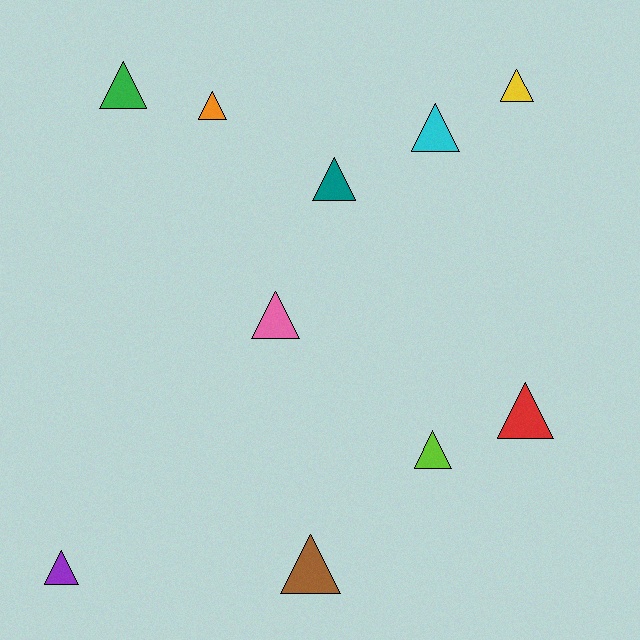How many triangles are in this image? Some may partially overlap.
There are 10 triangles.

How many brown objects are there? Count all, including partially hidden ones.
There is 1 brown object.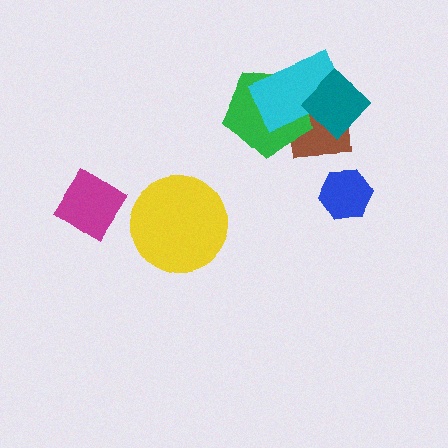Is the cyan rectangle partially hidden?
Yes, it is partially covered by another shape.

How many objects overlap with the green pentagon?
3 objects overlap with the green pentagon.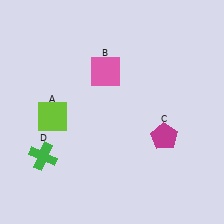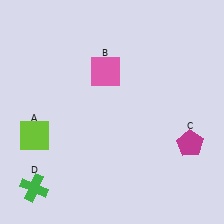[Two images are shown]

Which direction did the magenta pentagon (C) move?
The magenta pentagon (C) moved right.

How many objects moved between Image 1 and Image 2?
3 objects moved between the two images.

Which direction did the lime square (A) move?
The lime square (A) moved down.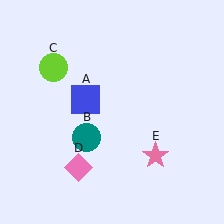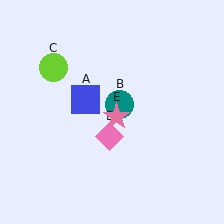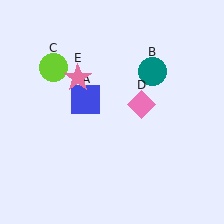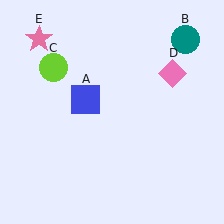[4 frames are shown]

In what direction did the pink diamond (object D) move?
The pink diamond (object D) moved up and to the right.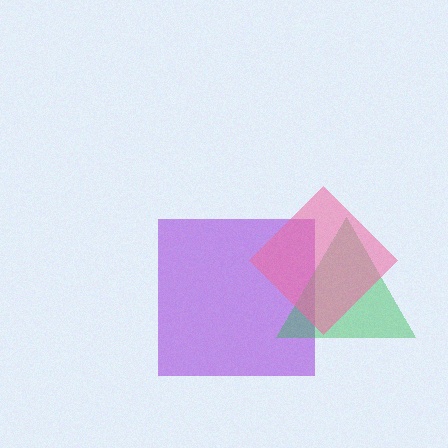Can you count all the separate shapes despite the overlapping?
Yes, there are 3 separate shapes.